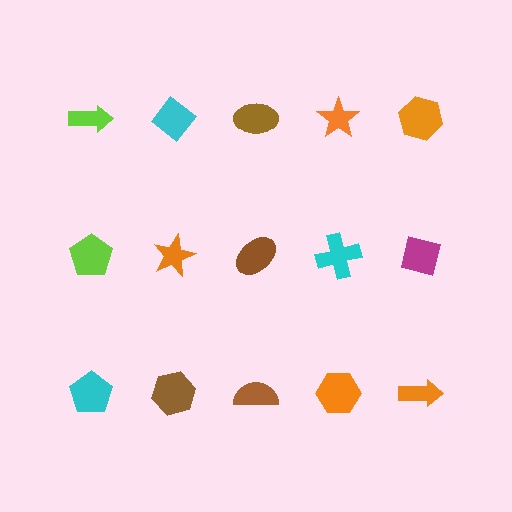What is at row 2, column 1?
A lime pentagon.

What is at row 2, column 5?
A magenta square.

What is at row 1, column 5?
An orange hexagon.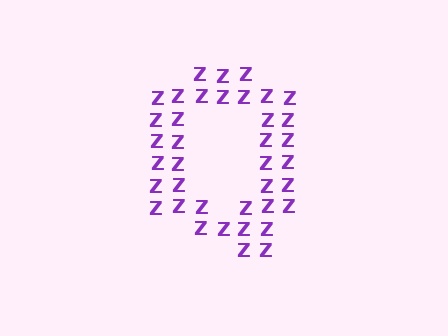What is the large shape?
The large shape is the letter Q.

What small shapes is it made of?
It is made of small letter Z's.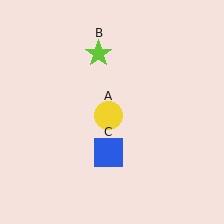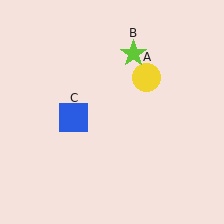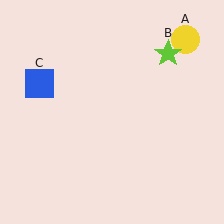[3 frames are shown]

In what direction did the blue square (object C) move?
The blue square (object C) moved up and to the left.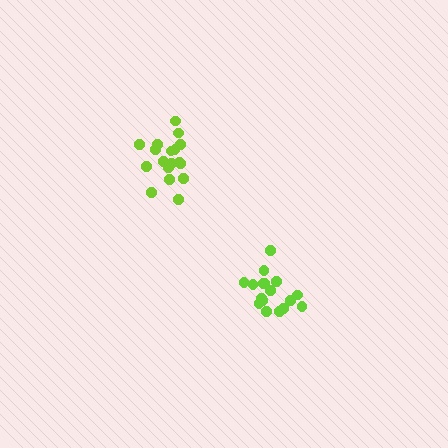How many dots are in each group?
Group 1: 18 dots, Group 2: 17 dots (35 total).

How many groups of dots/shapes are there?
There are 2 groups.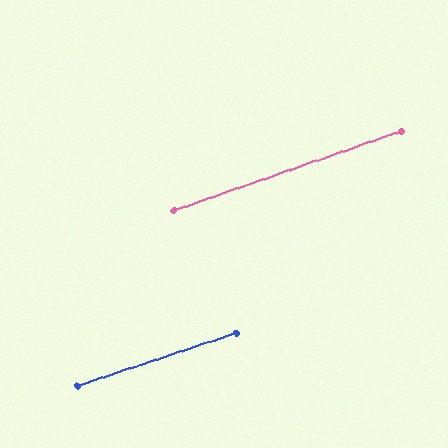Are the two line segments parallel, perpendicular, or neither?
Parallel — their directions differ by only 0.7°.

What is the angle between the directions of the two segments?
Approximately 1 degree.